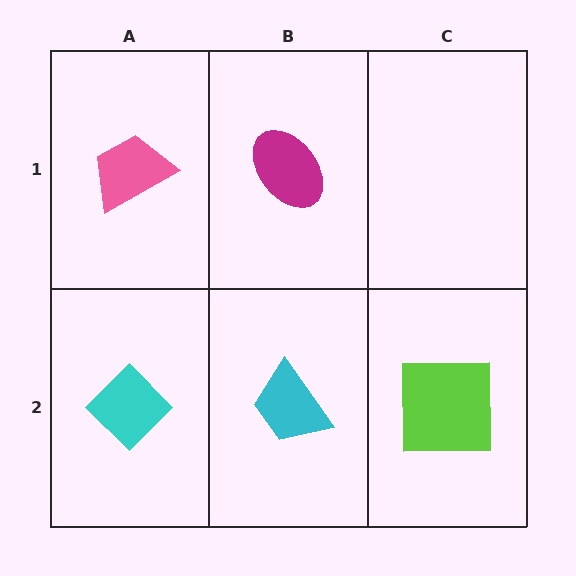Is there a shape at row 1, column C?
No, that cell is empty.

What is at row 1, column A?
A pink trapezoid.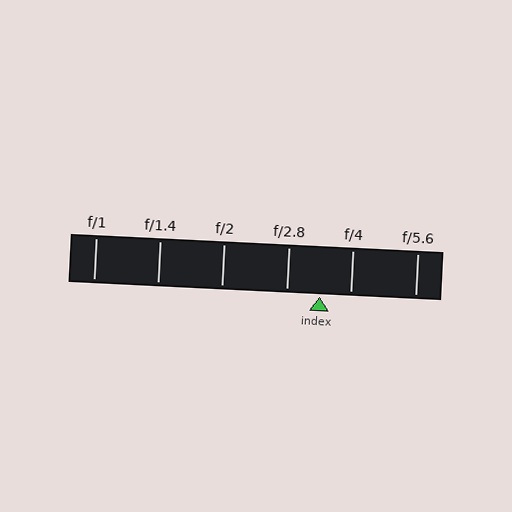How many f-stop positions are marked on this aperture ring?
There are 6 f-stop positions marked.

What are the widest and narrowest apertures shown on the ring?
The widest aperture shown is f/1 and the narrowest is f/5.6.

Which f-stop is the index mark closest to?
The index mark is closest to f/4.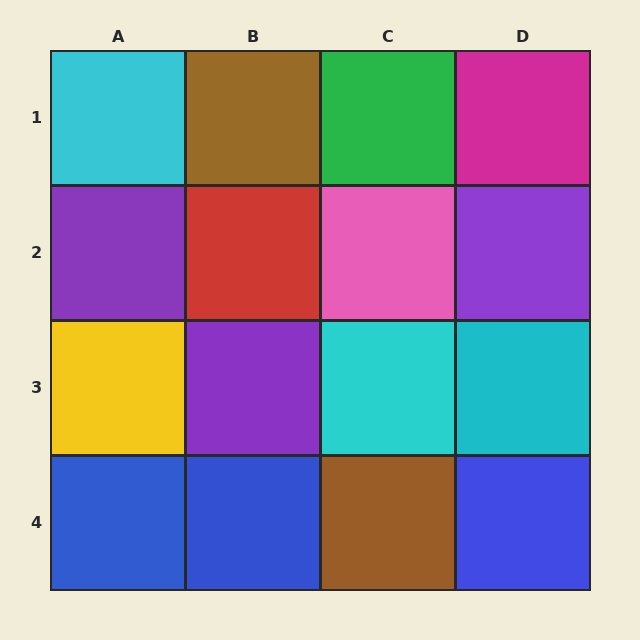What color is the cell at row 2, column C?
Pink.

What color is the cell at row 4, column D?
Blue.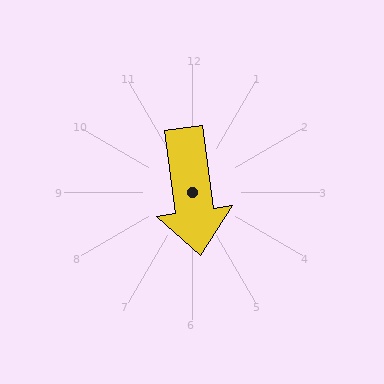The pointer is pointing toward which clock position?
Roughly 6 o'clock.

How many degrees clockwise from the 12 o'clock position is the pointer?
Approximately 172 degrees.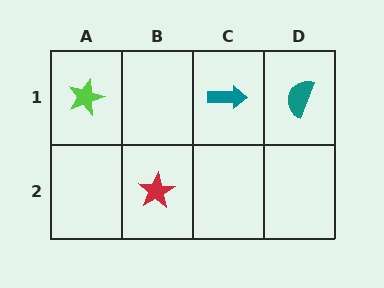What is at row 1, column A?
A lime star.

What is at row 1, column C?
A teal arrow.